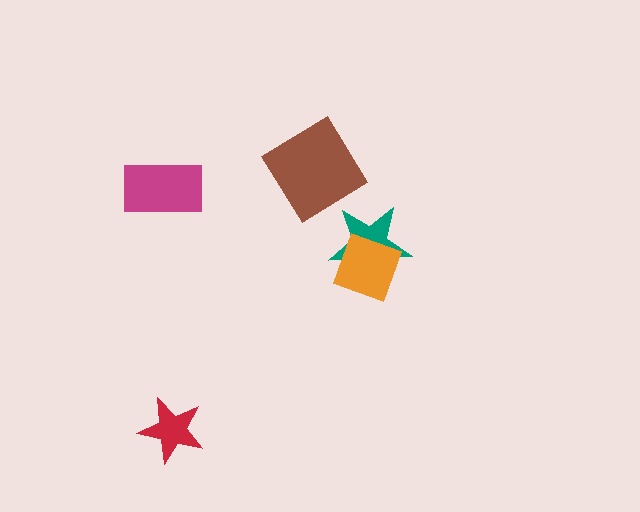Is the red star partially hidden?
No, no other shape covers it.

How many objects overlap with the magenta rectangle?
0 objects overlap with the magenta rectangle.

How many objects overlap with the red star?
0 objects overlap with the red star.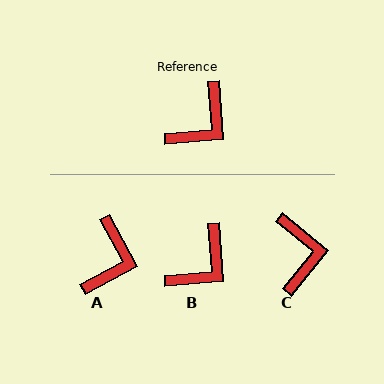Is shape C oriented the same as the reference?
No, it is off by about 46 degrees.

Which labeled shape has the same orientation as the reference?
B.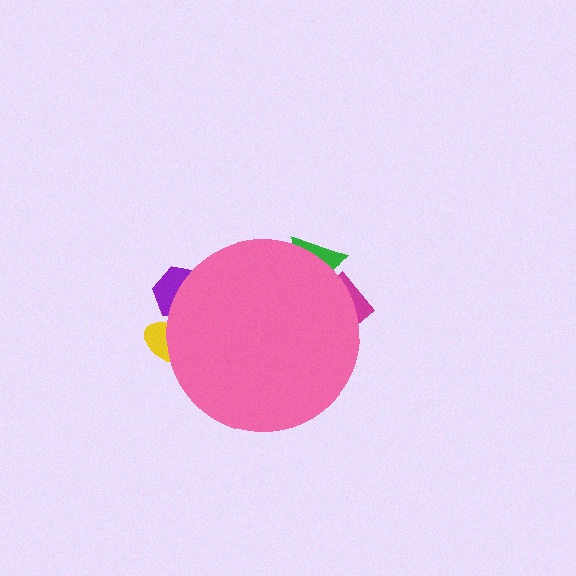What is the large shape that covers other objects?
A pink circle.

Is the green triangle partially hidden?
Yes, the green triangle is partially hidden behind the pink circle.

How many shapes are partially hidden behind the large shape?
4 shapes are partially hidden.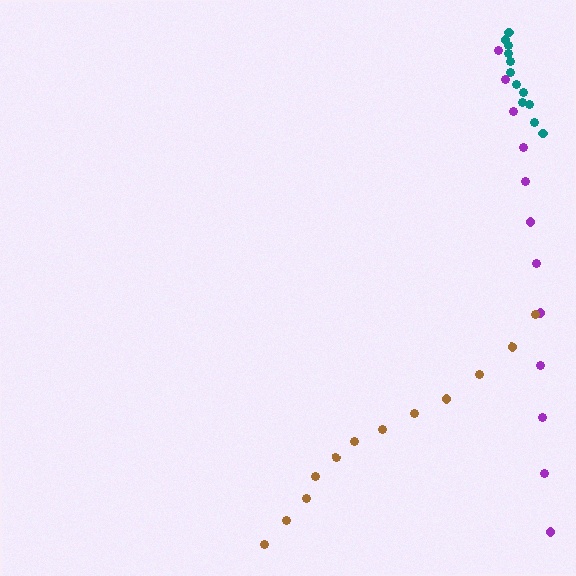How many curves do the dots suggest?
There are 3 distinct paths.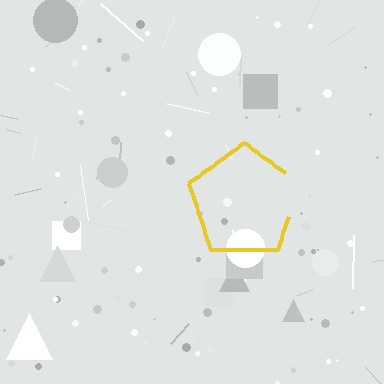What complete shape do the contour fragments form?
The contour fragments form a pentagon.